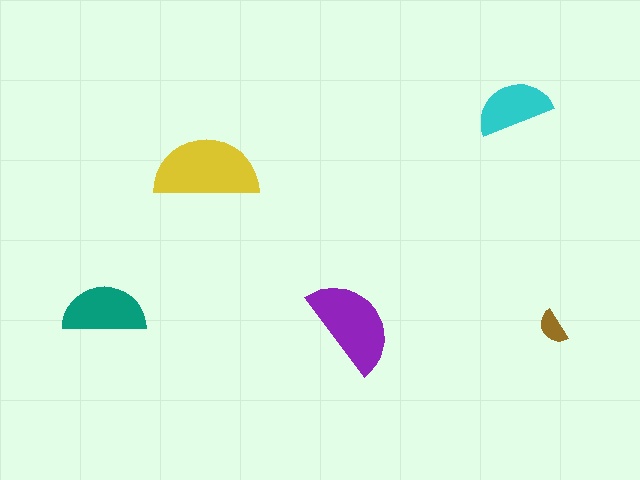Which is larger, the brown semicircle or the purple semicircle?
The purple one.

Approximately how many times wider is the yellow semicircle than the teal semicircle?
About 1.5 times wider.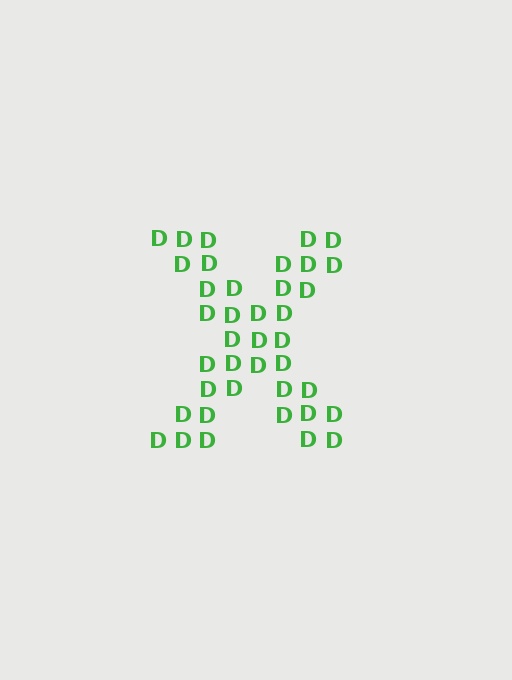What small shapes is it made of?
It is made of small letter D's.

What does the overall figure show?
The overall figure shows the letter X.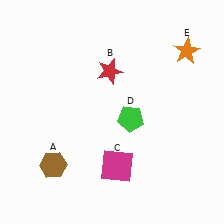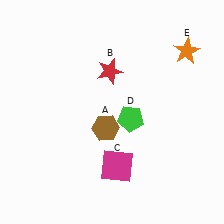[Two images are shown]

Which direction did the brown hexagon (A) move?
The brown hexagon (A) moved right.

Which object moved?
The brown hexagon (A) moved right.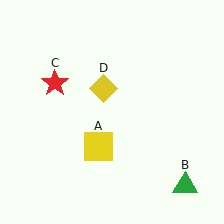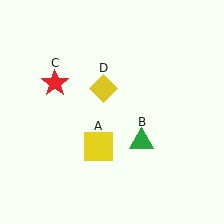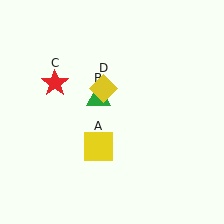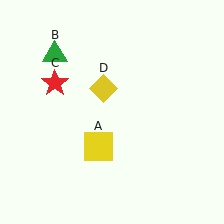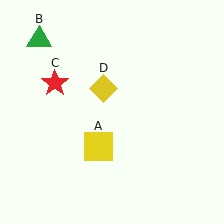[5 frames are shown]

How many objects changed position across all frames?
1 object changed position: green triangle (object B).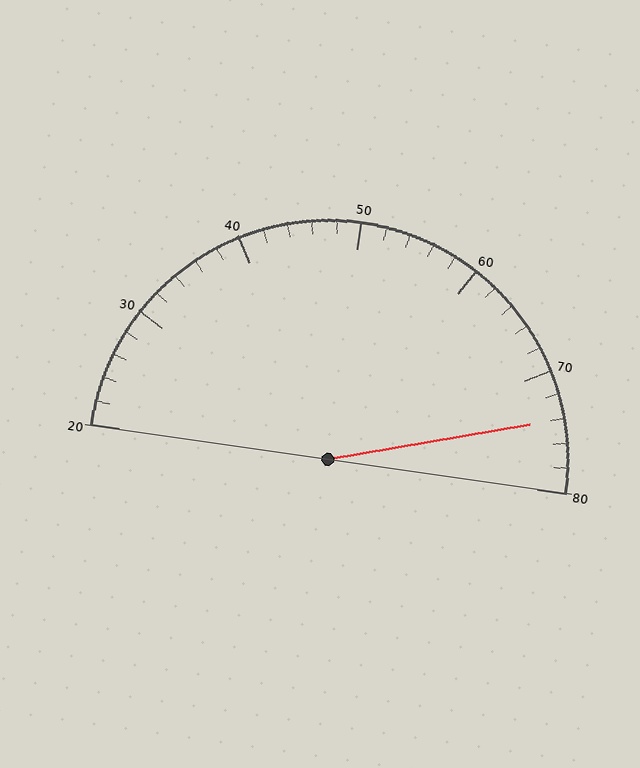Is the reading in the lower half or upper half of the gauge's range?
The reading is in the upper half of the range (20 to 80).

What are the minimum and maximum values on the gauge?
The gauge ranges from 20 to 80.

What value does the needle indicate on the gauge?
The needle indicates approximately 74.